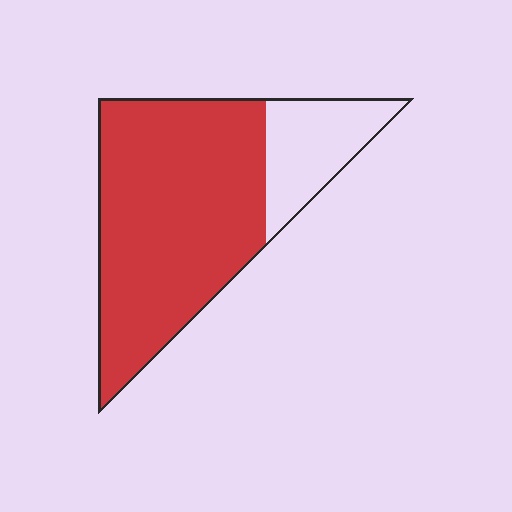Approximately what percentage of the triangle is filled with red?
Approximately 80%.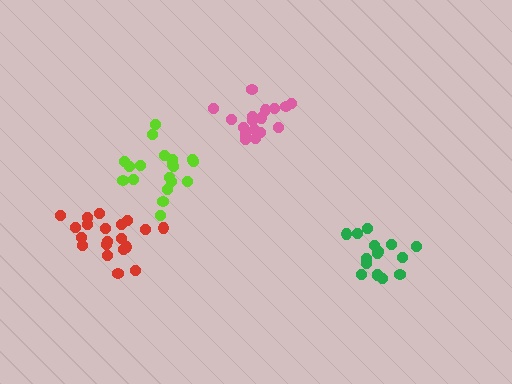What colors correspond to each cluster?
The clusters are colored: red, lime, pink, green.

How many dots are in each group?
Group 1: 20 dots, Group 2: 19 dots, Group 3: 17 dots, Group 4: 16 dots (72 total).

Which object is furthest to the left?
The red cluster is leftmost.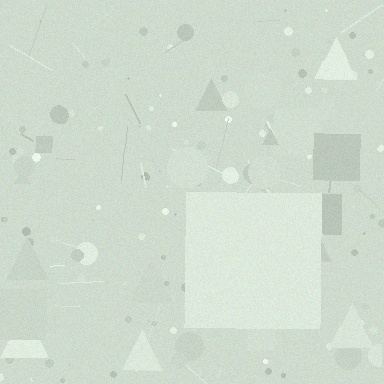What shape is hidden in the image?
A square is hidden in the image.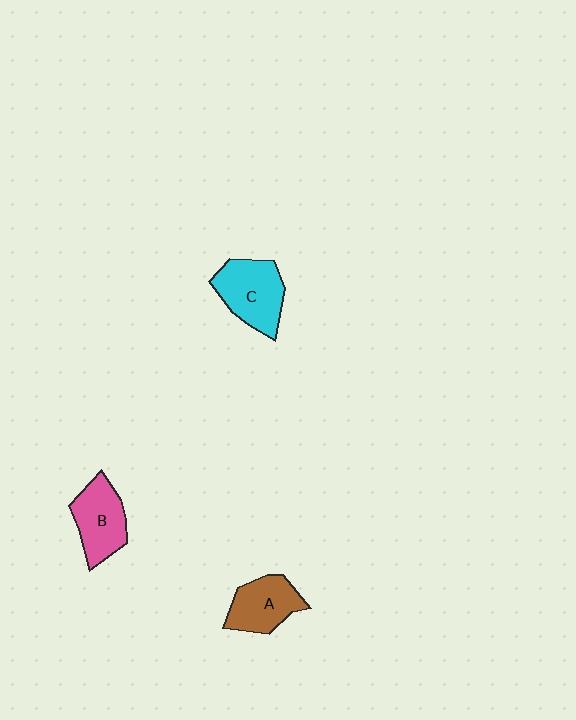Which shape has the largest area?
Shape C (cyan).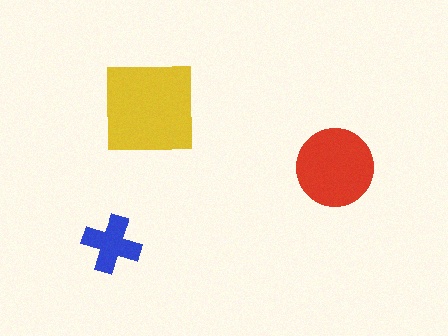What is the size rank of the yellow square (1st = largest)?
1st.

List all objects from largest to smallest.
The yellow square, the red circle, the blue cross.